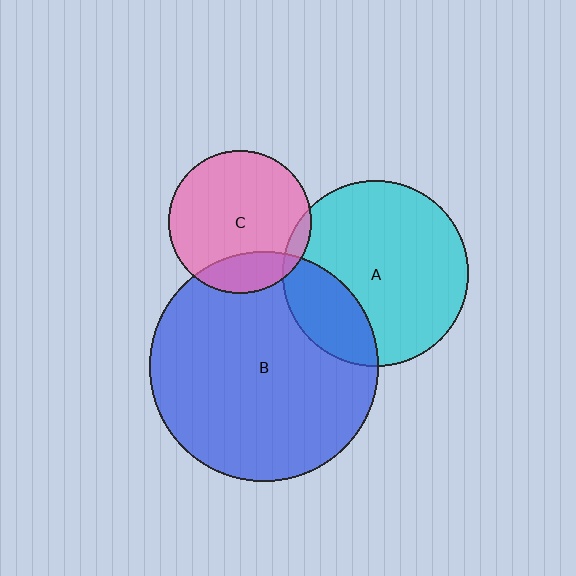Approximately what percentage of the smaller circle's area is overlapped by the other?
Approximately 5%.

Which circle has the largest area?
Circle B (blue).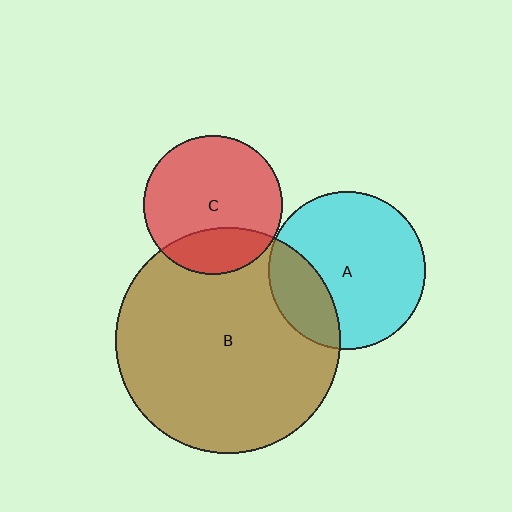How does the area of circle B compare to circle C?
Approximately 2.6 times.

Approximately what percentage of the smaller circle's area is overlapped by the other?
Approximately 25%.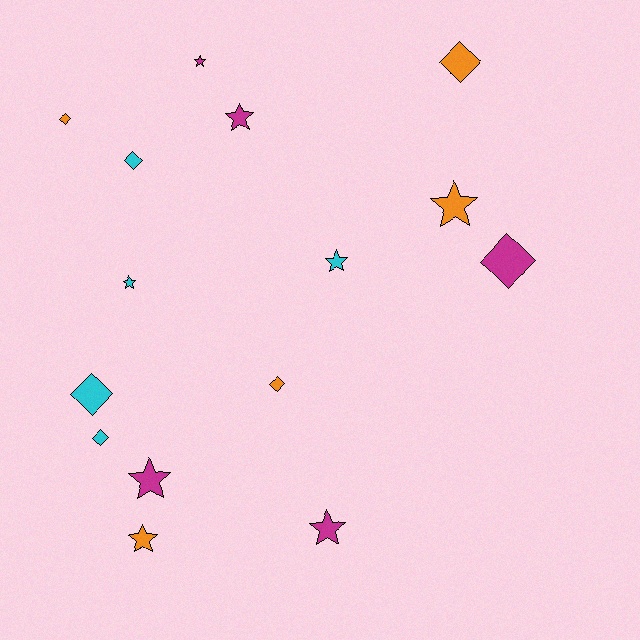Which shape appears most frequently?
Star, with 8 objects.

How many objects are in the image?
There are 15 objects.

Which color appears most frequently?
Magenta, with 5 objects.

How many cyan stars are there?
There are 2 cyan stars.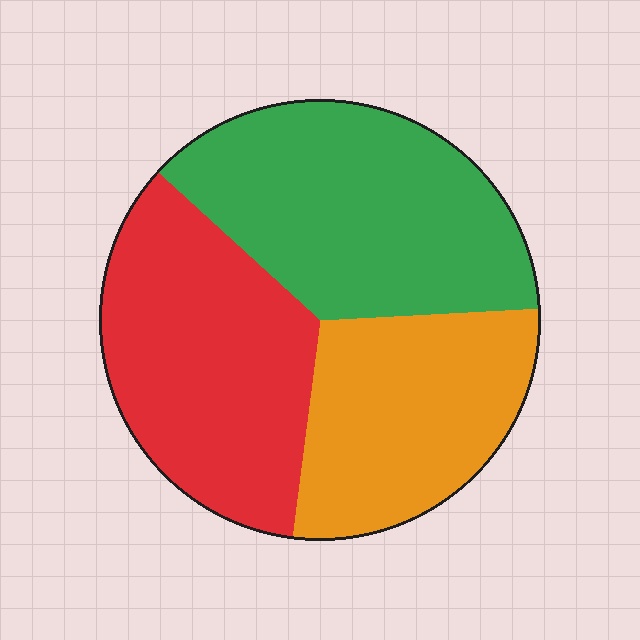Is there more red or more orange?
Red.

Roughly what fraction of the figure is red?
Red takes up about one third (1/3) of the figure.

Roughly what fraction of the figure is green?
Green takes up about three eighths (3/8) of the figure.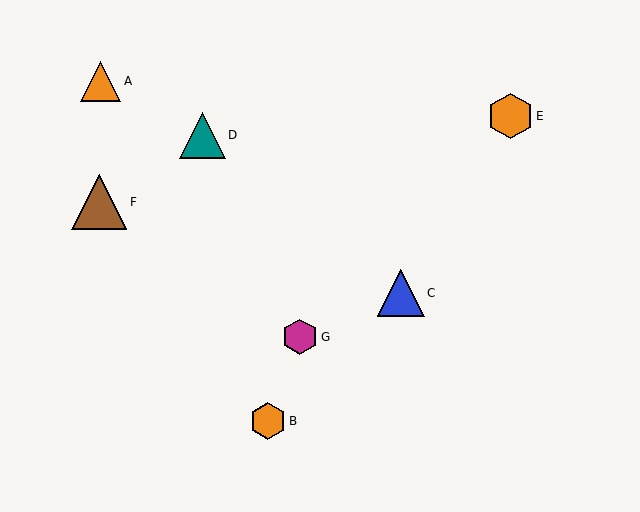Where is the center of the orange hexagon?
The center of the orange hexagon is at (268, 421).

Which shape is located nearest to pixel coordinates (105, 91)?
The orange triangle (labeled A) at (101, 81) is nearest to that location.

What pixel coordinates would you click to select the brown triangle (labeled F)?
Click at (99, 202) to select the brown triangle F.